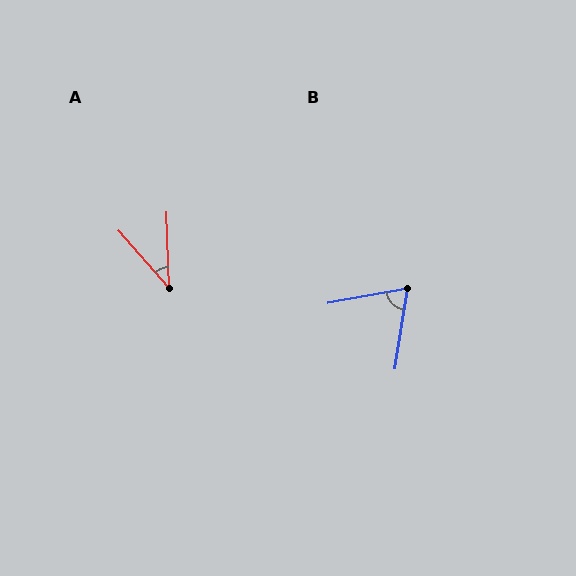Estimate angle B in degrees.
Approximately 70 degrees.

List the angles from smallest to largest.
A (40°), B (70°).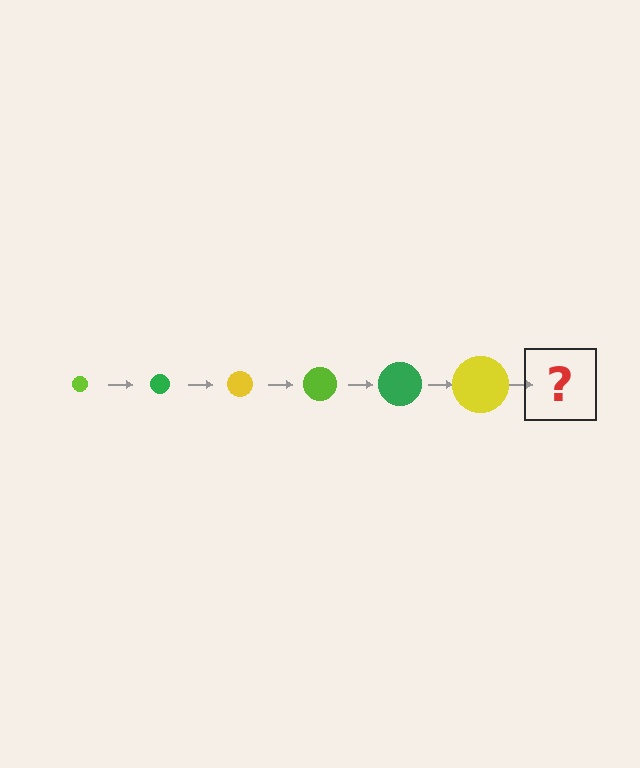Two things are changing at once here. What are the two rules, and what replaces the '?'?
The two rules are that the circle grows larger each step and the color cycles through lime, green, and yellow. The '?' should be a lime circle, larger than the previous one.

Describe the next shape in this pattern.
It should be a lime circle, larger than the previous one.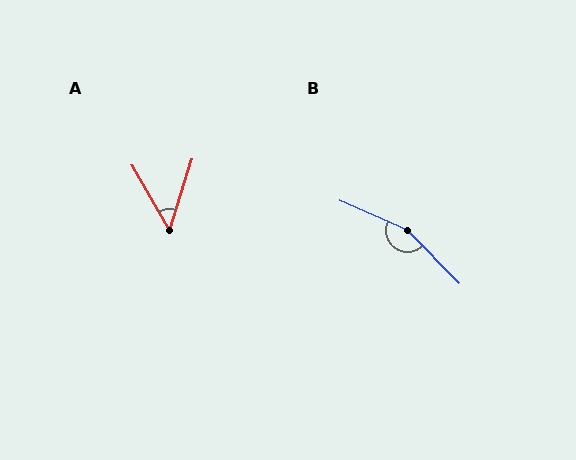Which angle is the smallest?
A, at approximately 47 degrees.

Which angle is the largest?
B, at approximately 159 degrees.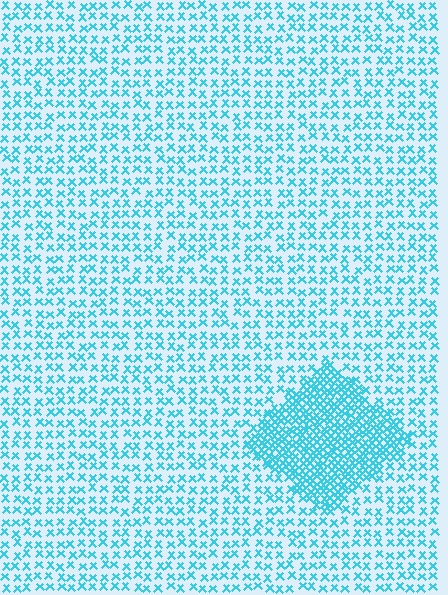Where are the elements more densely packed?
The elements are more densely packed inside the diamond boundary.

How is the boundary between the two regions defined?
The boundary is defined by a change in element density (approximately 2.5x ratio). All elements are the same color, size, and shape.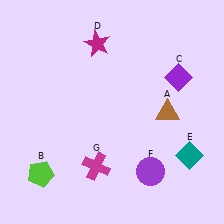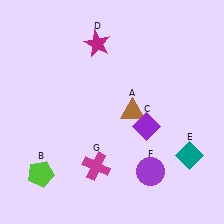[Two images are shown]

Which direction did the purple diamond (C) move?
The purple diamond (C) moved down.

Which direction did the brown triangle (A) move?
The brown triangle (A) moved left.